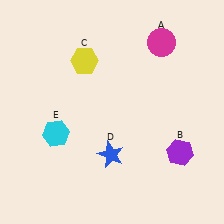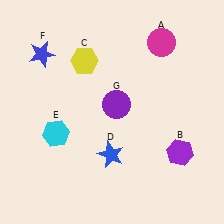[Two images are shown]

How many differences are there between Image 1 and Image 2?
There are 2 differences between the two images.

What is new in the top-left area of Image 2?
A blue star (F) was added in the top-left area of Image 2.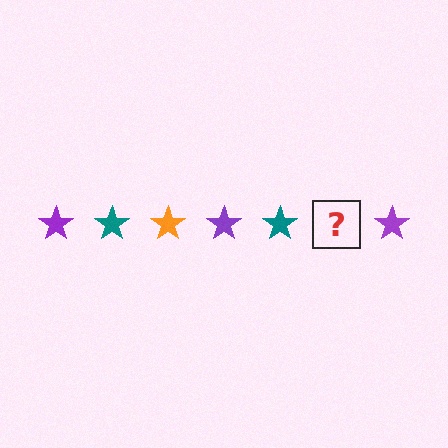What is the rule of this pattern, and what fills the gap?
The rule is that the pattern cycles through purple, teal, orange stars. The gap should be filled with an orange star.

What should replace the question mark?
The question mark should be replaced with an orange star.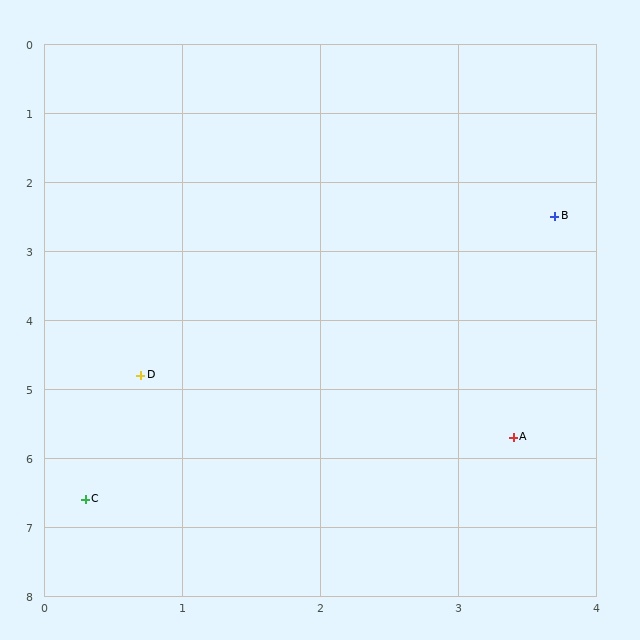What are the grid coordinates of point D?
Point D is at approximately (0.7, 4.8).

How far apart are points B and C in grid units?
Points B and C are about 5.3 grid units apart.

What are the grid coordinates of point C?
Point C is at approximately (0.3, 6.6).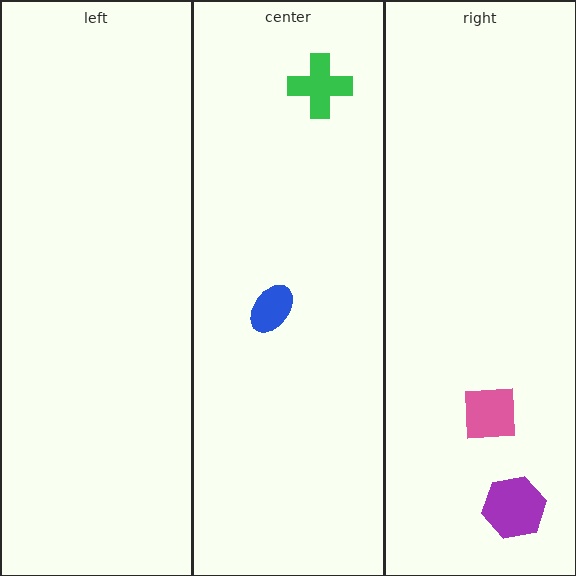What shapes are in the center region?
The blue ellipse, the green cross.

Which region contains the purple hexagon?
The right region.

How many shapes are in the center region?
2.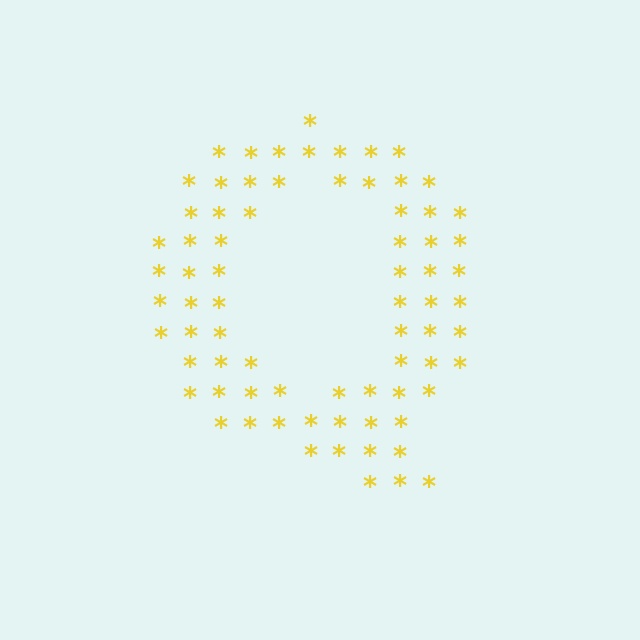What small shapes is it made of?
It is made of small asterisks.